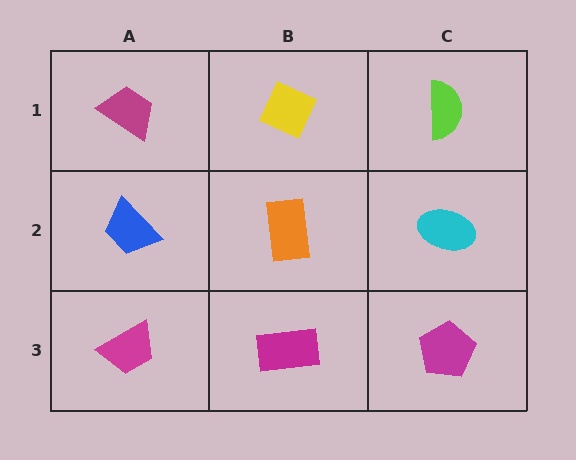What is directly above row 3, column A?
A blue trapezoid.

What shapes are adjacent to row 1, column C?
A cyan ellipse (row 2, column C), a yellow diamond (row 1, column B).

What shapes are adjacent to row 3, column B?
An orange rectangle (row 2, column B), a magenta trapezoid (row 3, column A), a magenta pentagon (row 3, column C).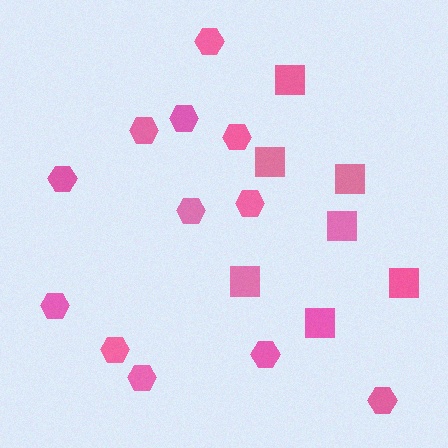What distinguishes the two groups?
There are 2 groups: one group of squares (7) and one group of hexagons (12).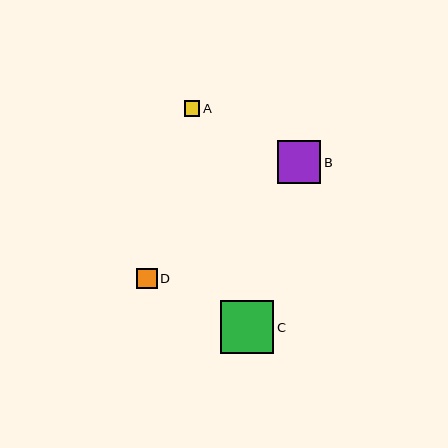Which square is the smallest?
Square A is the smallest with a size of approximately 16 pixels.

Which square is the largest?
Square C is the largest with a size of approximately 53 pixels.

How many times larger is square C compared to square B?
Square C is approximately 1.2 times the size of square B.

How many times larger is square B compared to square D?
Square B is approximately 2.1 times the size of square D.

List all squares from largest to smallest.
From largest to smallest: C, B, D, A.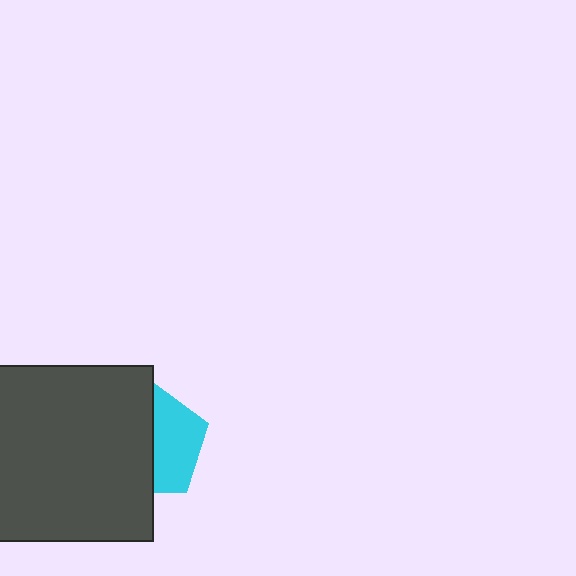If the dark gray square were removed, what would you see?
You would see the complete cyan pentagon.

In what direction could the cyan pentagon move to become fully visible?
The cyan pentagon could move right. That would shift it out from behind the dark gray square entirely.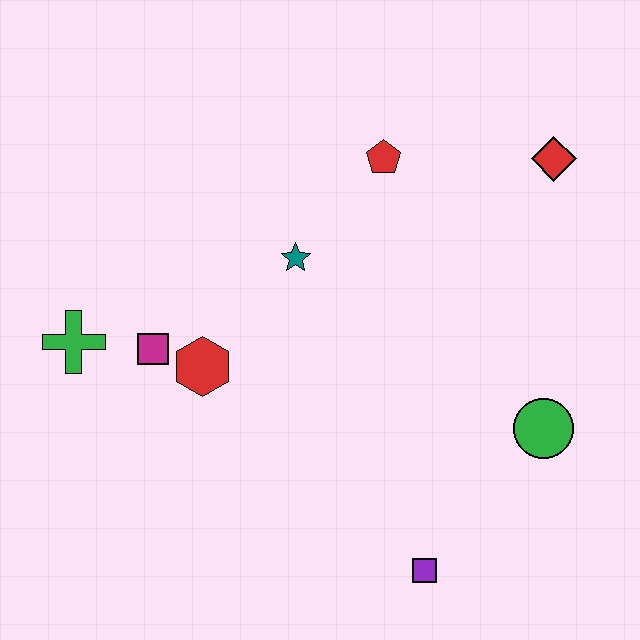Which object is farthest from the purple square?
The red diamond is farthest from the purple square.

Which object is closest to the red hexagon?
The magenta square is closest to the red hexagon.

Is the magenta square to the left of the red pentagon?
Yes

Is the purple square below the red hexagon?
Yes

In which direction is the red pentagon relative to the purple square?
The red pentagon is above the purple square.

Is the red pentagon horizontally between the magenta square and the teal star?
No